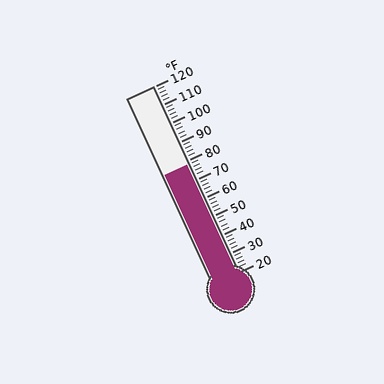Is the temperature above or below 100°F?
The temperature is below 100°F.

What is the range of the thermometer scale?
The thermometer scale ranges from 20°F to 120°F.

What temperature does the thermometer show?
The thermometer shows approximately 78°F.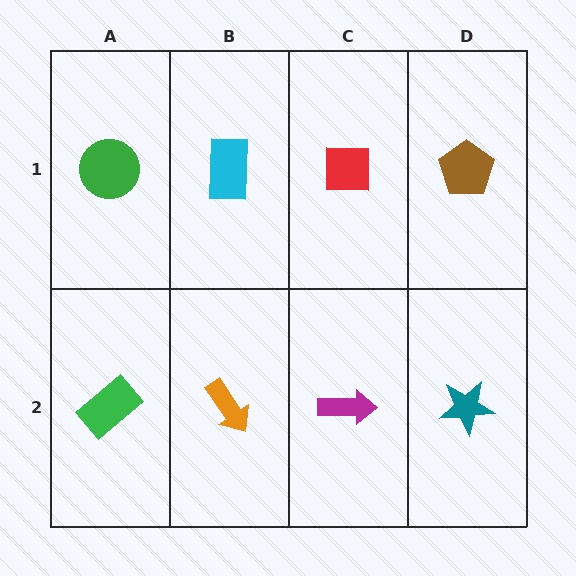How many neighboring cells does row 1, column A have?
2.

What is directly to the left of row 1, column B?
A green circle.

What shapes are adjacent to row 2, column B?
A cyan rectangle (row 1, column B), a green rectangle (row 2, column A), a magenta arrow (row 2, column C).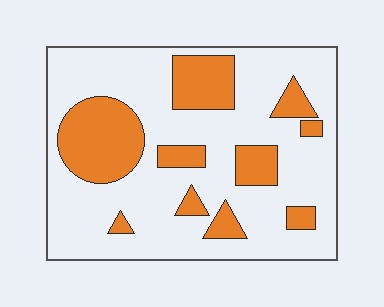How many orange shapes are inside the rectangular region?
10.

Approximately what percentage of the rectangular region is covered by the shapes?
Approximately 25%.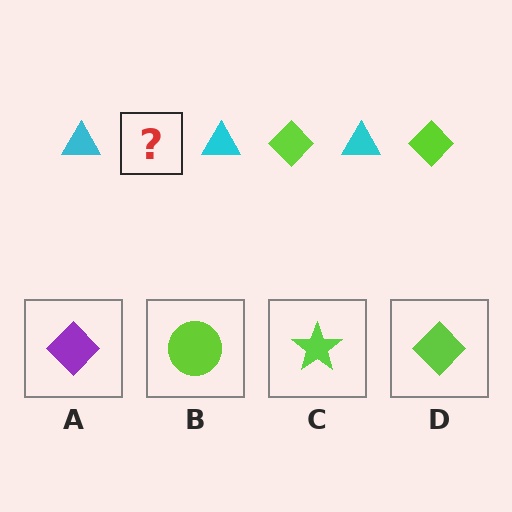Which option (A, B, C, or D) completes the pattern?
D.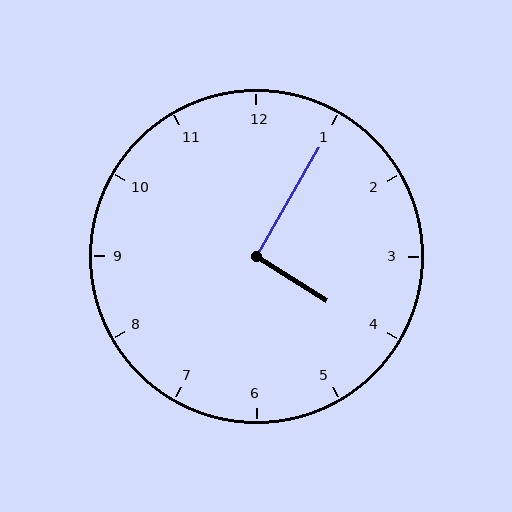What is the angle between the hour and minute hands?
Approximately 92 degrees.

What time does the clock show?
4:05.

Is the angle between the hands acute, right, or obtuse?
It is right.